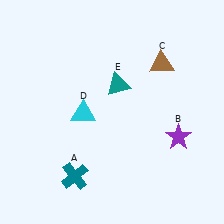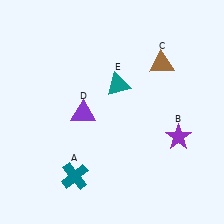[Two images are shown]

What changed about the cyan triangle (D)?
In Image 1, D is cyan. In Image 2, it changed to purple.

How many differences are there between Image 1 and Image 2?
There is 1 difference between the two images.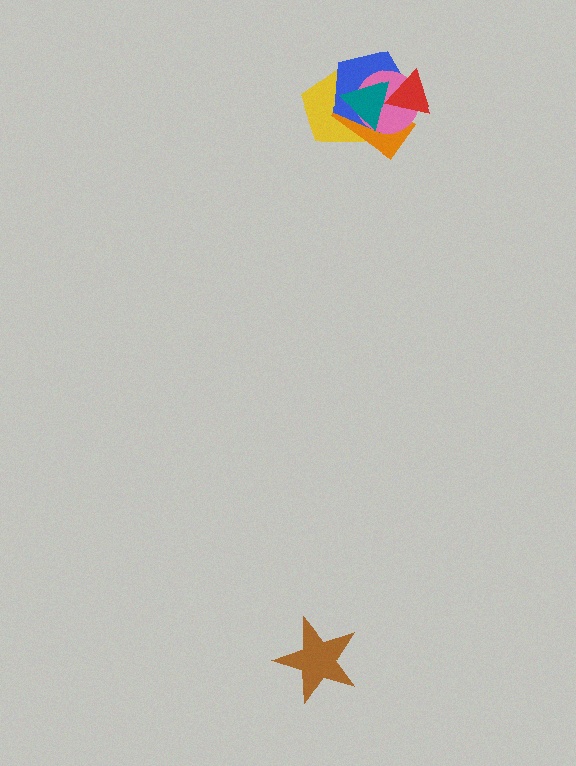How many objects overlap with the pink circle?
5 objects overlap with the pink circle.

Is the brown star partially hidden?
No, no other shape covers it.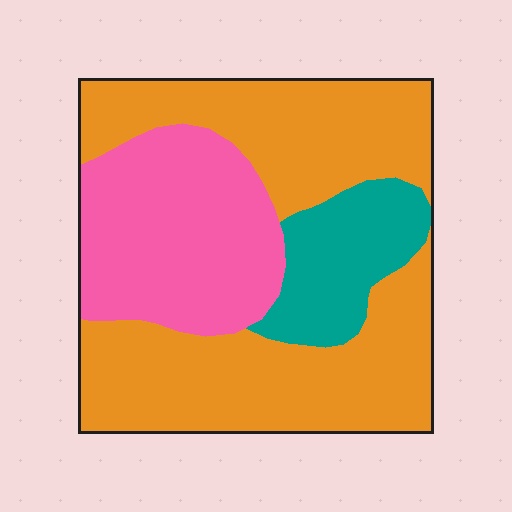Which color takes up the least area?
Teal, at roughly 15%.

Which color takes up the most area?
Orange, at roughly 55%.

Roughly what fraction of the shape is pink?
Pink covers 29% of the shape.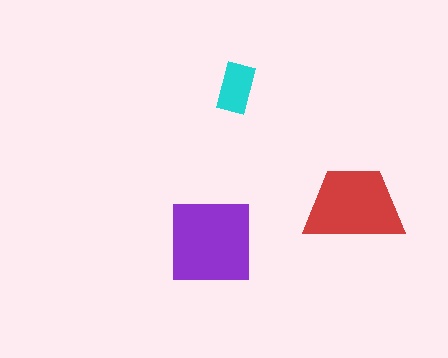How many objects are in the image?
There are 3 objects in the image.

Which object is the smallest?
The cyan rectangle.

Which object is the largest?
The purple square.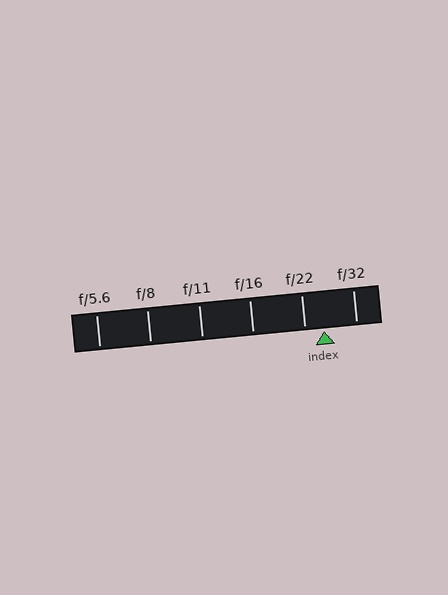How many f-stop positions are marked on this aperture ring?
There are 6 f-stop positions marked.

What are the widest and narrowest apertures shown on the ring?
The widest aperture shown is f/5.6 and the narrowest is f/32.